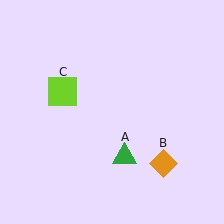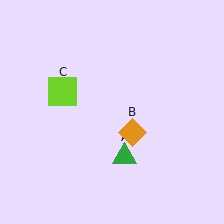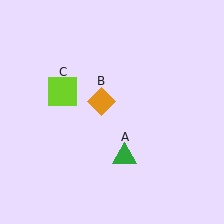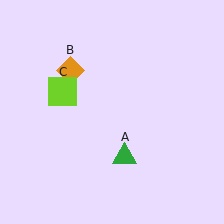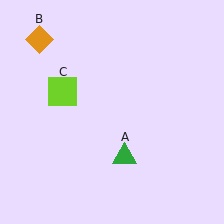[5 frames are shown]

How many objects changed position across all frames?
1 object changed position: orange diamond (object B).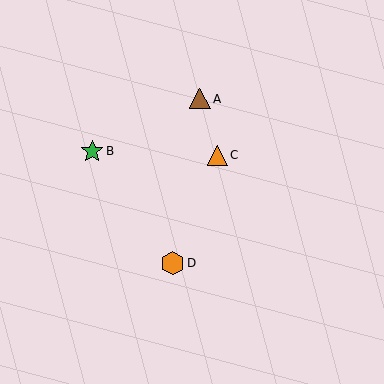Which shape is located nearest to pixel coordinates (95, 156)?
The green star (labeled B) at (92, 151) is nearest to that location.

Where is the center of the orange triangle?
The center of the orange triangle is at (217, 155).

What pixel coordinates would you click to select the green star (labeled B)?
Click at (92, 151) to select the green star B.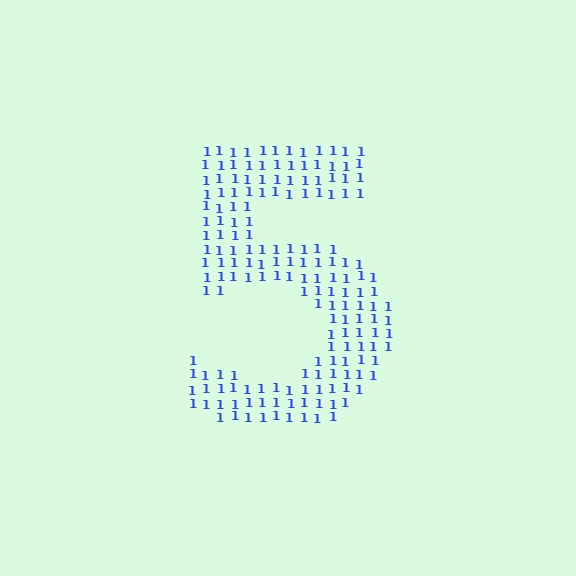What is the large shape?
The large shape is the digit 5.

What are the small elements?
The small elements are digit 1's.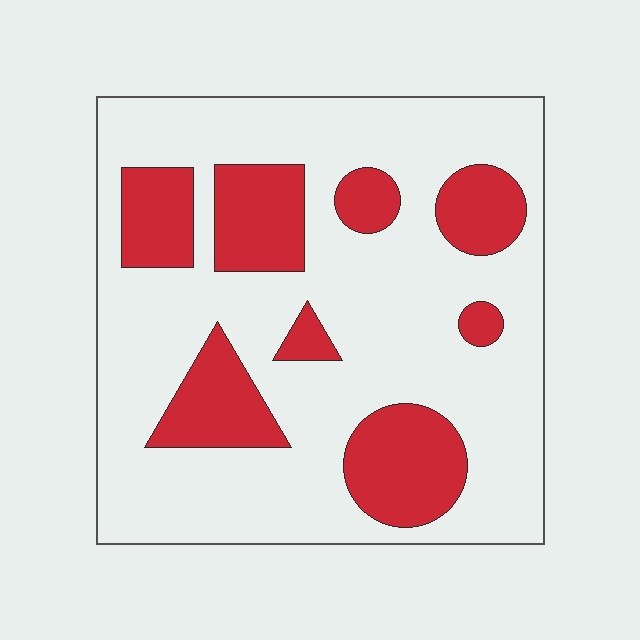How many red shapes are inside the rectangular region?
8.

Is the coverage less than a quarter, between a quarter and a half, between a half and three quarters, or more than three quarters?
Between a quarter and a half.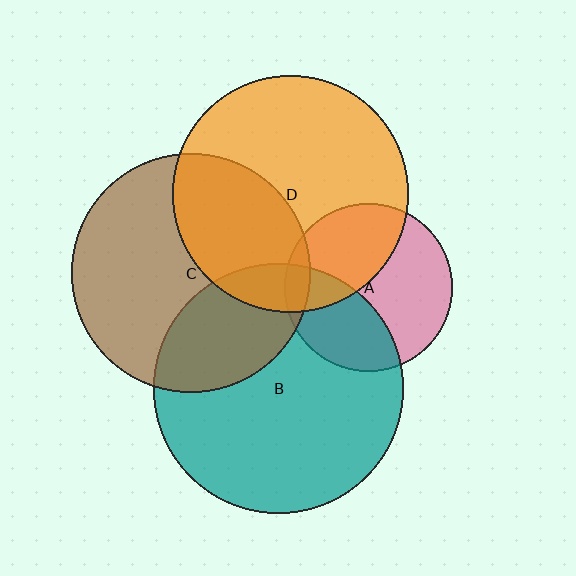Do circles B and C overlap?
Yes.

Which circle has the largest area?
Circle B (teal).